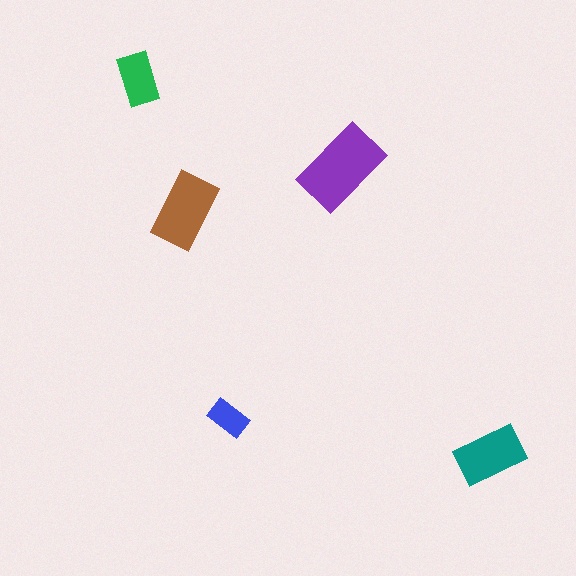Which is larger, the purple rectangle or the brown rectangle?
The purple one.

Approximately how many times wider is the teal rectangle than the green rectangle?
About 1.5 times wider.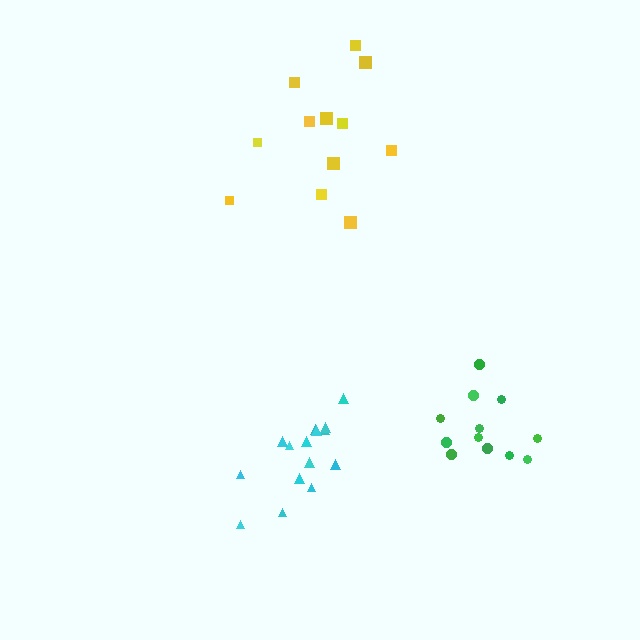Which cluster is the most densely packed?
Green.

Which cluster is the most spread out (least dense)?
Yellow.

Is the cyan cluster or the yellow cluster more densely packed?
Cyan.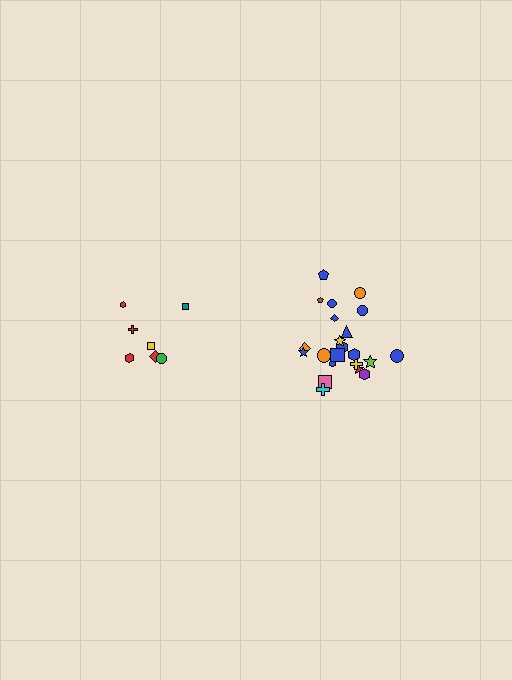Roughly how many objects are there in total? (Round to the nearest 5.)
Roughly 30 objects in total.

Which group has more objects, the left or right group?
The right group.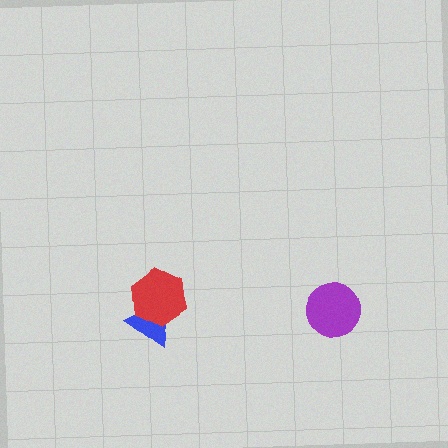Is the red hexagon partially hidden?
No, no other shape covers it.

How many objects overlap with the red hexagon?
1 object overlaps with the red hexagon.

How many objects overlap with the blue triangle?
1 object overlaps with the blue triangle.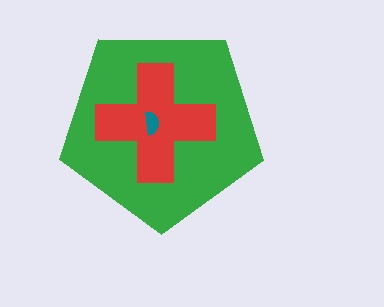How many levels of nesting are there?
3.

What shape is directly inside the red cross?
The teal semicircle.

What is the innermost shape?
The teal semicircle.